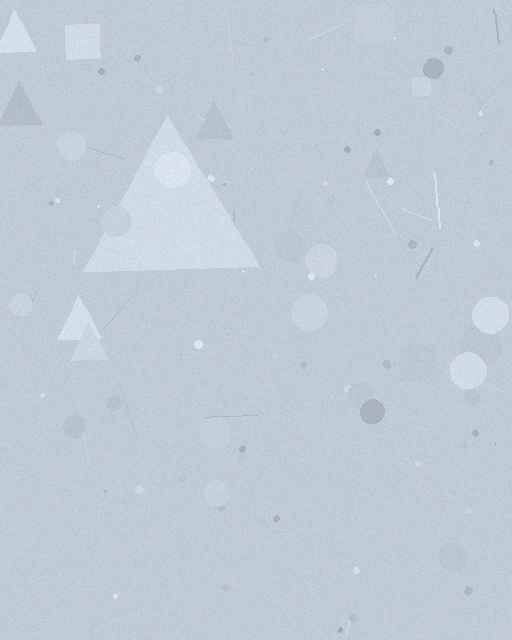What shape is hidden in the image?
A triangle is hidden in the image.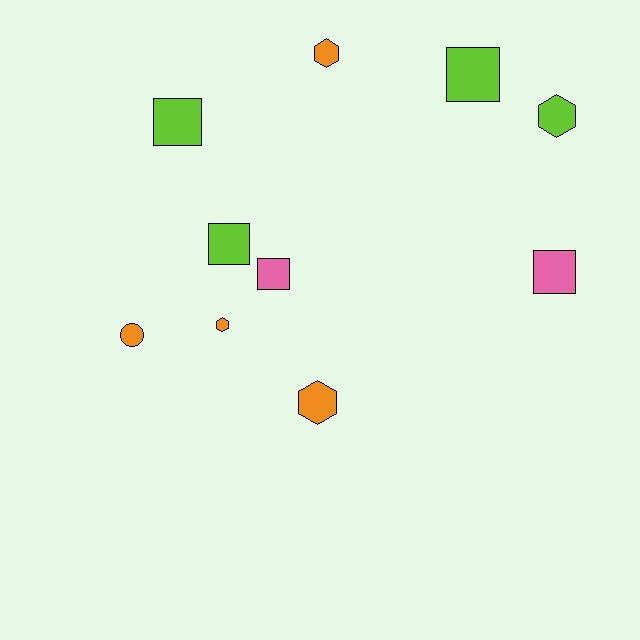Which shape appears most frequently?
Square, with 5 objects.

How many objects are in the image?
There are 10 objects.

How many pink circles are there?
There are no pink circles.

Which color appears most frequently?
Orange, with 4 objects.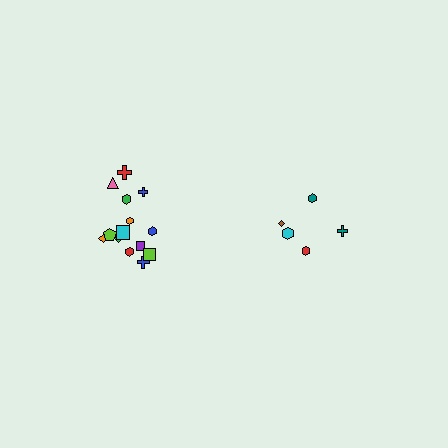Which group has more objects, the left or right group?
The left group.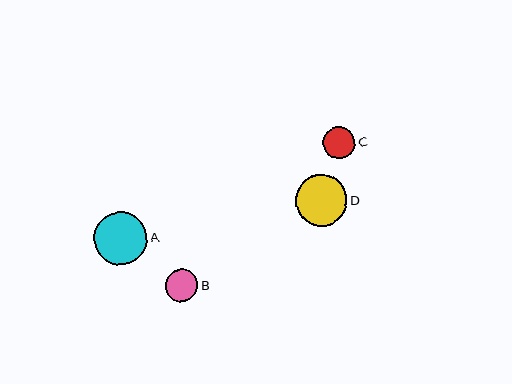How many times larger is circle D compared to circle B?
Circle D is approximately 1.6 times the size of circle B.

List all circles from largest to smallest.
From largest to smallest: A, D, B, C.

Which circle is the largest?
Circle A is the largest with a size of approximately 53 pixels.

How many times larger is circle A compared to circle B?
Circle A is approximately 1.6 times the size of circle B.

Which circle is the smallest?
Circle C is the smallest with a size of approximately 32 pixels.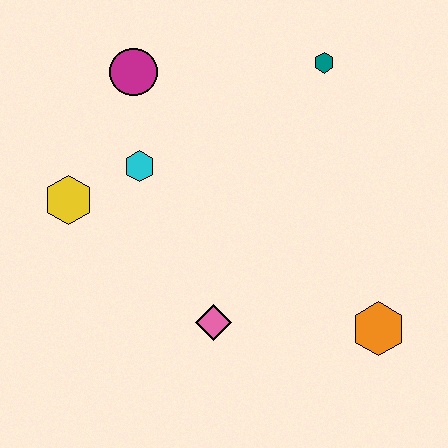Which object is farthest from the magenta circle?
The orange hexagon is farthest from the magenta circle.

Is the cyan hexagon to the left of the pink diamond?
Yes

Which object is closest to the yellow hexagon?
The cyan hexagon is closest to the yellow hexagon.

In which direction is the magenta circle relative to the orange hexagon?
The magenta circle is above the orange hexagon.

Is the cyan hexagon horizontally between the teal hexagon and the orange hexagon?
No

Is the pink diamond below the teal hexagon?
Yes